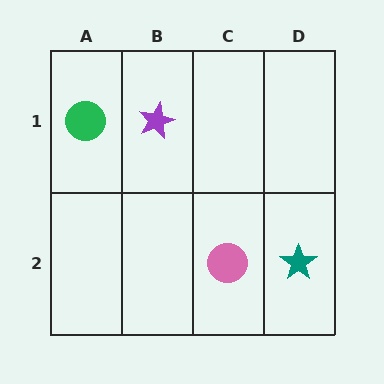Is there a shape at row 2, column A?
No, that cell is empty.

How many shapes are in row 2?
2 shapes.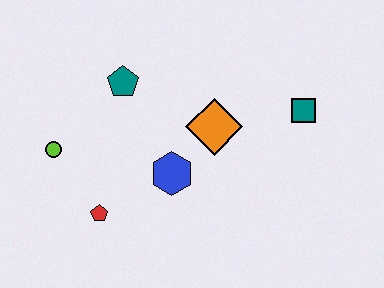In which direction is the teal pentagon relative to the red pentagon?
The teal pentagon is above the red pentagon.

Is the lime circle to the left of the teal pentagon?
Yes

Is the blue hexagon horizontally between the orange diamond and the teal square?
No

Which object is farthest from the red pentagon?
The teal square is farthest from the red pentagon.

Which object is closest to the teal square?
The orange diamond is closest to the teal square.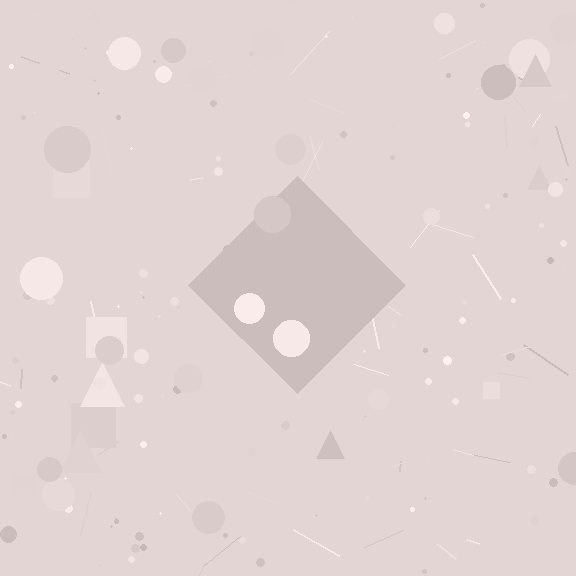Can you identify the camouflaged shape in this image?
The camouflaged shape is a diamond.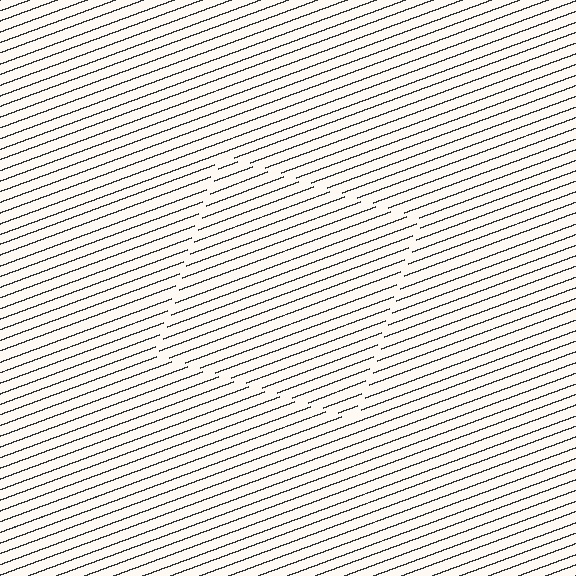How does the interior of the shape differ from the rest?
The interior of the shape contains the same grating, shifted by half a period — the contour is defined by the phase discontinuity where line-ends from the inner and outer gratings abut.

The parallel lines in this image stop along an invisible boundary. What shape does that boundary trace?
An illusory square. The interior of the shape contains the same grating, shifted by half a period — the contour is defined by the phase discontinuity where line-ends from the inner and outer gratings abut.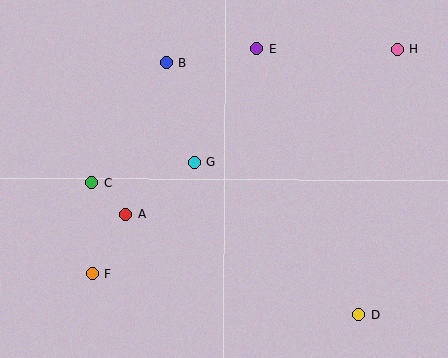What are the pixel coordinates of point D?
Point D is at (359, 314).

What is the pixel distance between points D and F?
The distance between D and F is 269 pixels.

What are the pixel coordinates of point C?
Point C is at (92, 183).